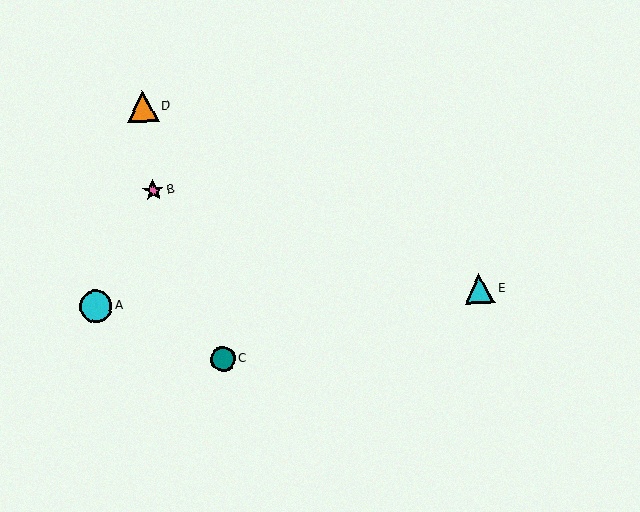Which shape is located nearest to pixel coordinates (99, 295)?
The cyan circle (labeled A) at (96, 306) is nearest to that location.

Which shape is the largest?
The cyan circle (labeled A) is the largest.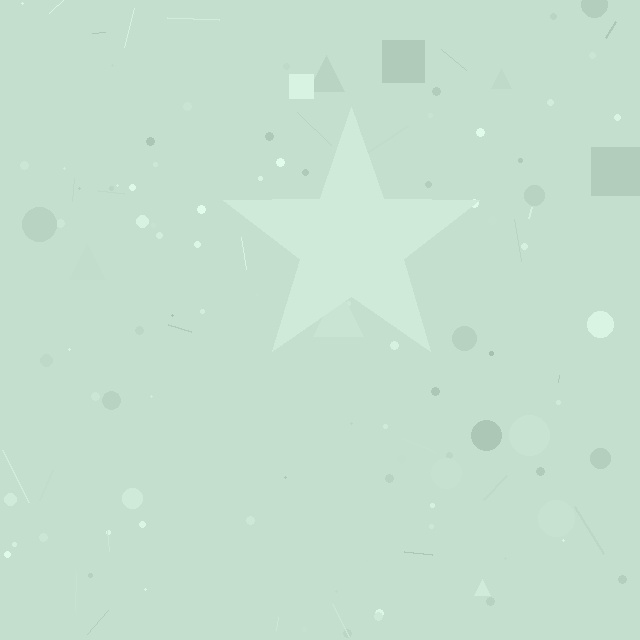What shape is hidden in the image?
A star is hidden in the image.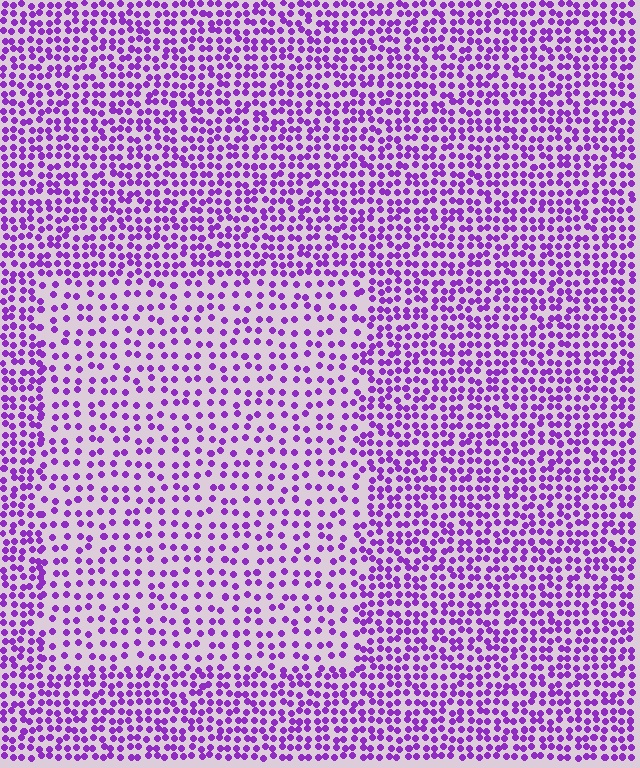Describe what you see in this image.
The image contains small purple elements arranged at two different densities. A rectangle-shaped region is visible where the elements are less densely packed than the surrounding area.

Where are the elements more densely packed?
The elements are more densely packed outside the rectangle boundary.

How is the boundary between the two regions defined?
The boundary is defined by a change in element density (approximately 1.8x ratio). All elements are the same color, size, and shape.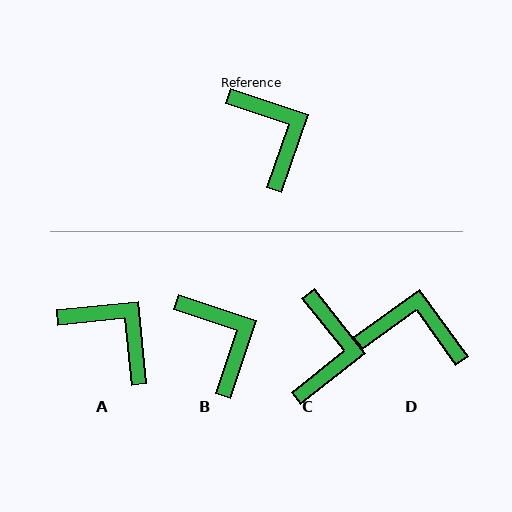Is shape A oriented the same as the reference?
No, it is off by about 25 degrees.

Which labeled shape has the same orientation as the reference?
B.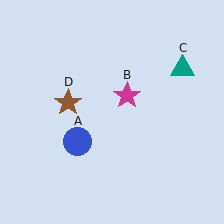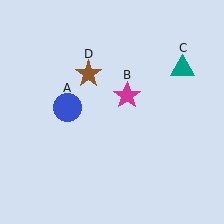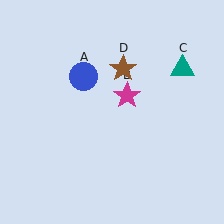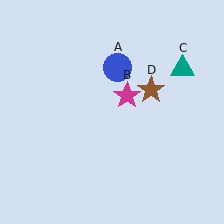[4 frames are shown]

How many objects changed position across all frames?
2 objects changed position: blue circle (object A), brown star (object D).